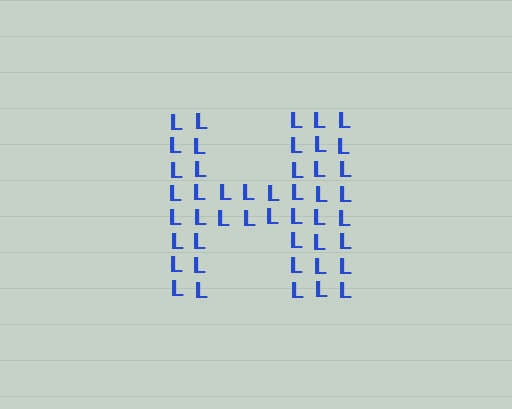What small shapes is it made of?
It is made of small letter L's.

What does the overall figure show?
The overall figure shows the letter H.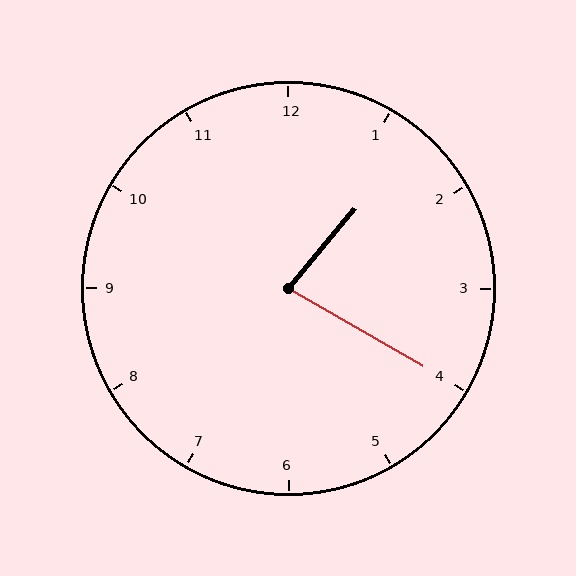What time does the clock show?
1:20.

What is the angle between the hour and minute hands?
Approximately 80 degrees.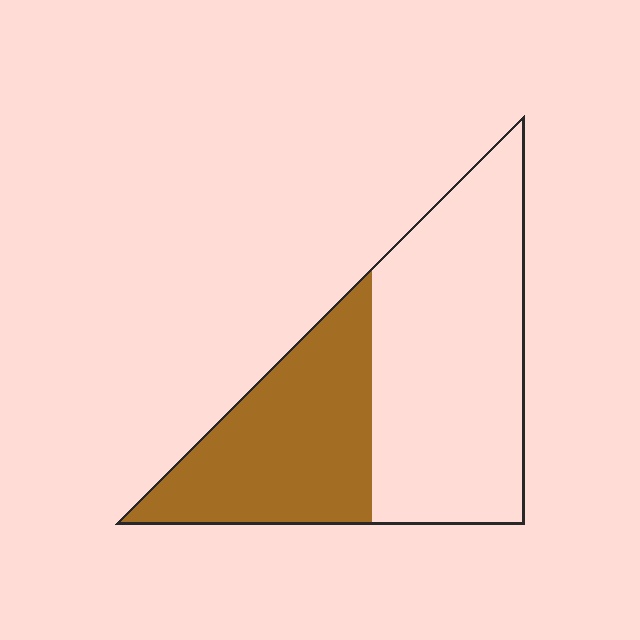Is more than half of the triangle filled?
No.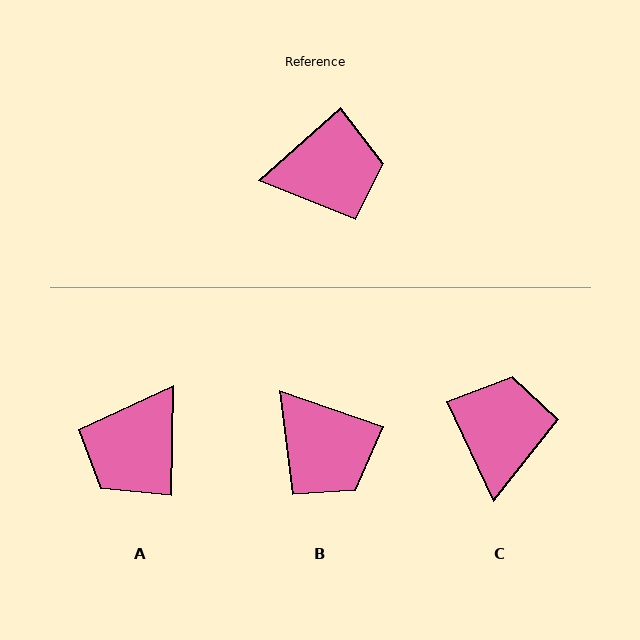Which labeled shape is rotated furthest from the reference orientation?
A, about 133 degrees away.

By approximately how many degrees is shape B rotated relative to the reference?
Approximately 61 degrees clockwise.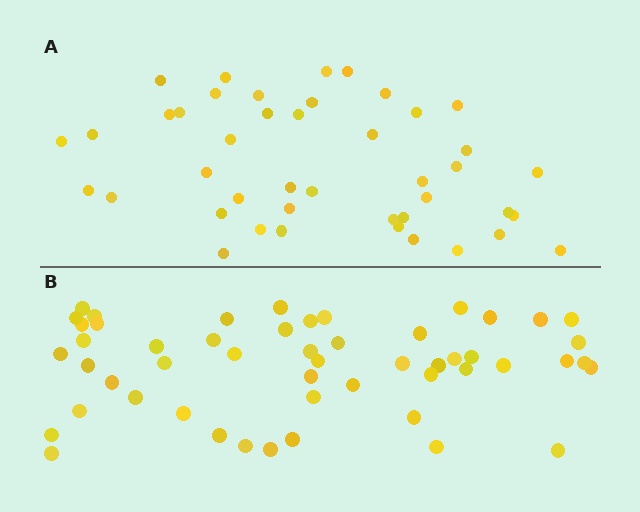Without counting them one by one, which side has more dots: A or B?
Region B (the bottom region) has more dots.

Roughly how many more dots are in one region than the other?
Region B has roughly 8 or so more dots than region A.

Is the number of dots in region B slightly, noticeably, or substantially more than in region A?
Region B has only slightly more — the two regions are fairly close. The ratio is roughly 1.2 to 1.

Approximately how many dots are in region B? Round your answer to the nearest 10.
About 50 dots. (The exact count is 52, which rounds to 50.)